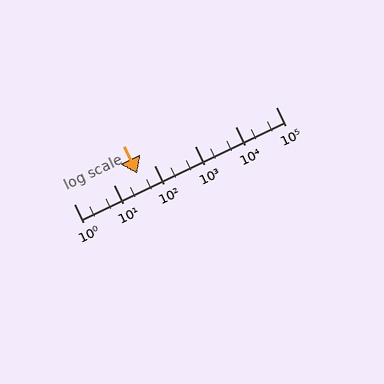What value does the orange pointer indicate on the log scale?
The pointer indicates approximately 37.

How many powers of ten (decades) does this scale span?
The scale spans 5 decades, from 1 to 100000.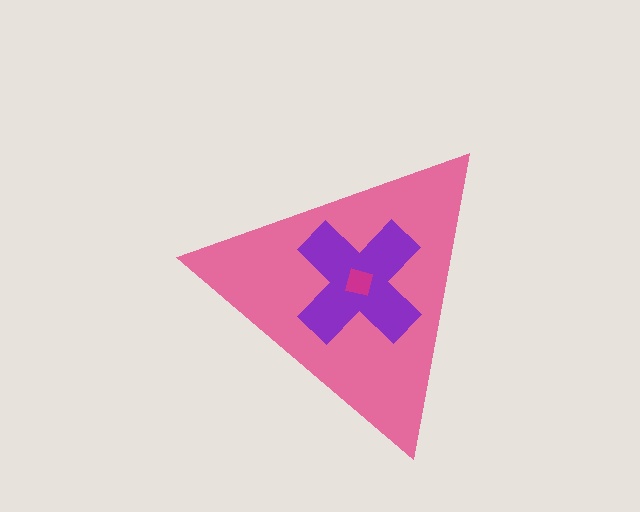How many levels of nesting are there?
3.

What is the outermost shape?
The pink triangle.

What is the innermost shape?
The magenta diamond.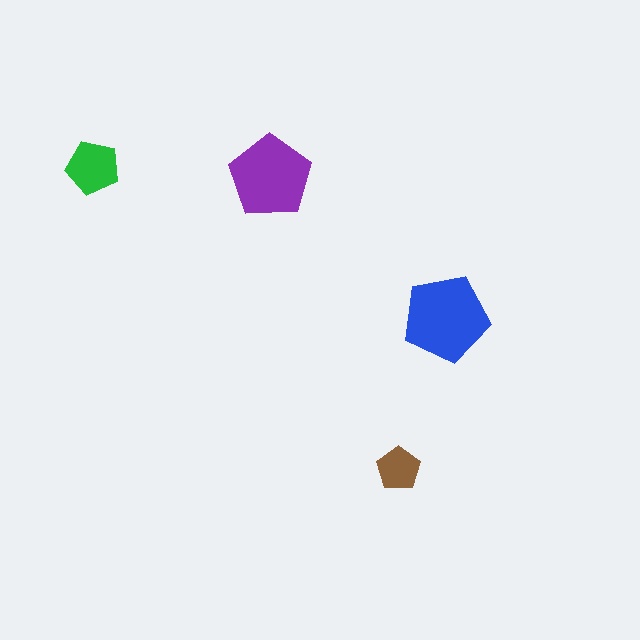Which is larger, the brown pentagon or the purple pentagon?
The purple one.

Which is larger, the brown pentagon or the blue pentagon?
The blue one.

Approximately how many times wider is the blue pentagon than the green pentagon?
About 1.5 times wider.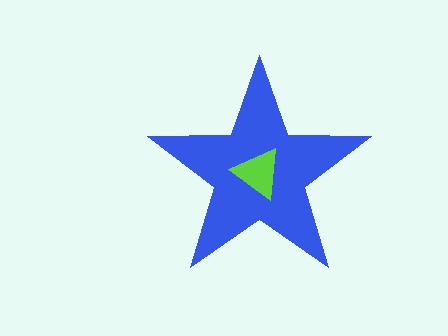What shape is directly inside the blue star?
The lime triangle.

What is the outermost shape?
The blue star.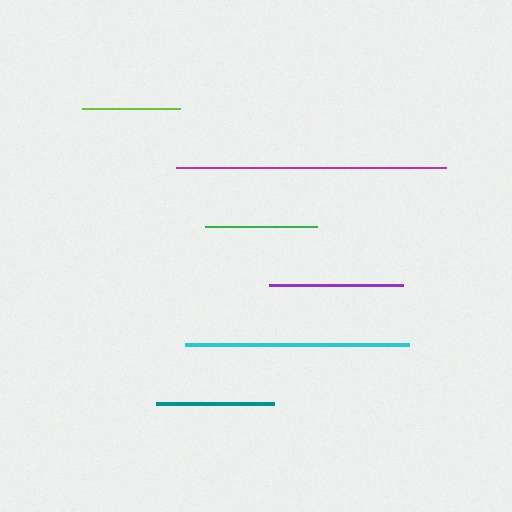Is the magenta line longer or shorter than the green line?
The magenta line is longer than the green line.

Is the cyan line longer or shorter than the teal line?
The cyan line is longer than the teal line.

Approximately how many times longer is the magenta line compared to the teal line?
The magenta line is approximately 2.3 times the length of the teal line.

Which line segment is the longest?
The magenta line is the longest at approximately 270 pixels.